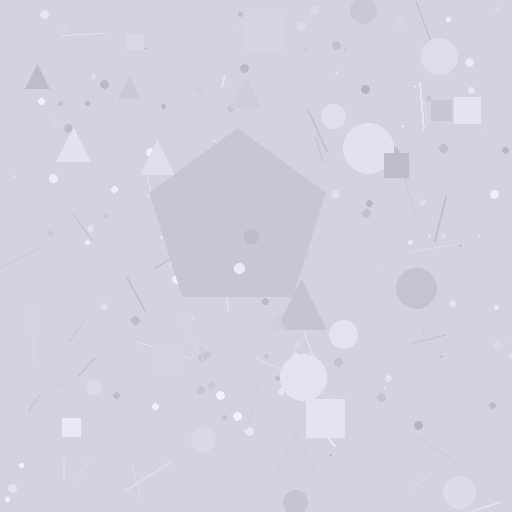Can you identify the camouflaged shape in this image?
The camouflaged shape is a pentagon.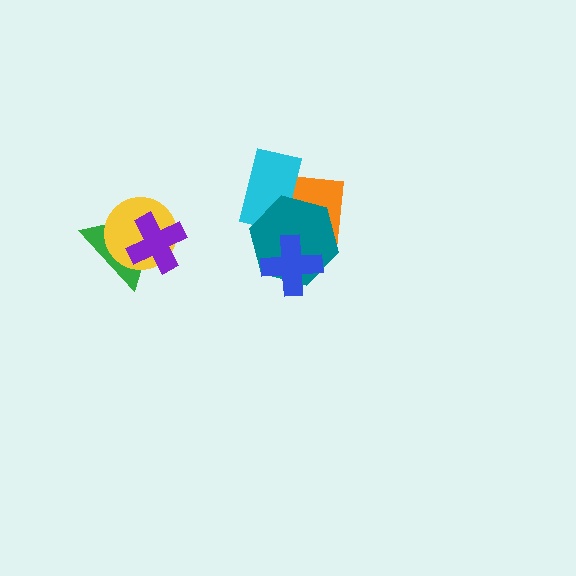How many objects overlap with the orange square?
3 objects overlap with the orange square.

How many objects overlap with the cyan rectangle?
2 objects overlap with the cyan rectangle.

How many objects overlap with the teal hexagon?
3 objects overlap with the teal hexagon.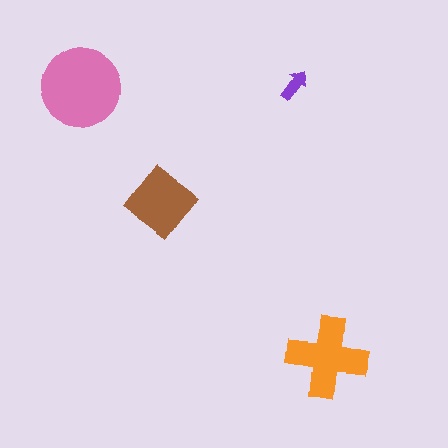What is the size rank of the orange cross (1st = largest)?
2nd.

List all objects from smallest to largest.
The purple arrow, the brown diamond, the orange cross, the pink circle.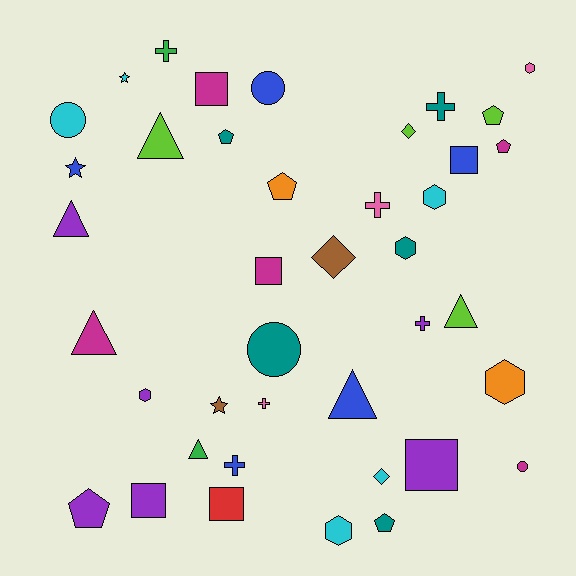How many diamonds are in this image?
There are 3 diamonds.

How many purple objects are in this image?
There are 6 purple objects.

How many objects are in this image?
There are 40 objects.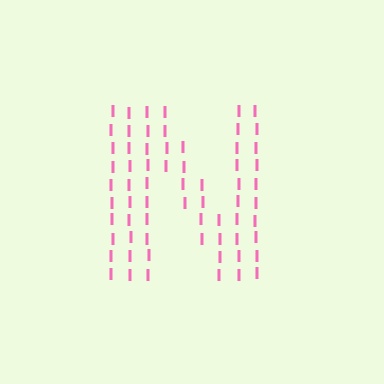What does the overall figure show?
The overall figure shows the letter N.